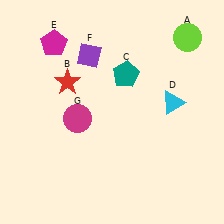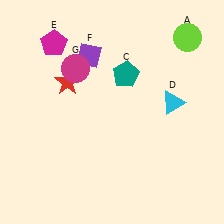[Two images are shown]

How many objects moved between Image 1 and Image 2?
1 object moved between the two images.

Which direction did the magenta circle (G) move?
The magenta circle (G) moved up.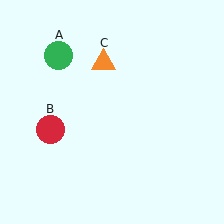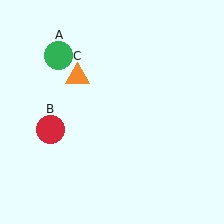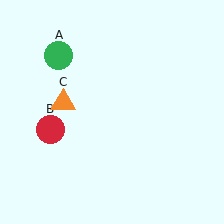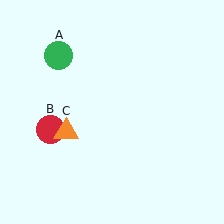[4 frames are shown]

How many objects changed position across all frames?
1 object changed position: orange triangle (object C).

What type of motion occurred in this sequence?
The orange triangle (object C) rotated counterclockwise around the center of the scene.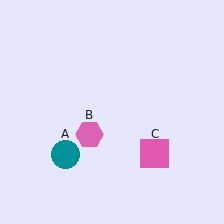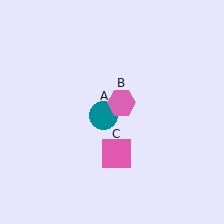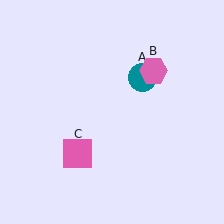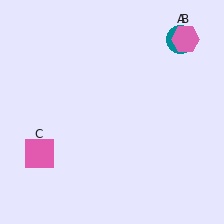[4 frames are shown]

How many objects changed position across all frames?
3 objects changed position: teal circle (object A), pink hexagon (object B), pink square (object C).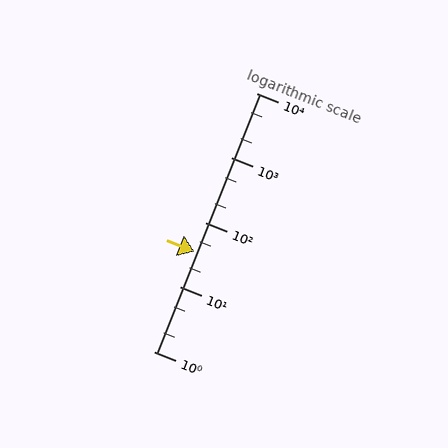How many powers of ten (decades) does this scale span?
The scale spans 4 decades, from 1 to 10000.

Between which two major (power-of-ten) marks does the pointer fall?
The pointer is between 10 and 100.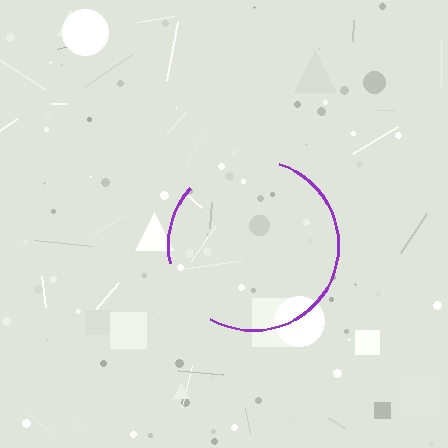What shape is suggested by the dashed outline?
The dashed outline suggests a circle.